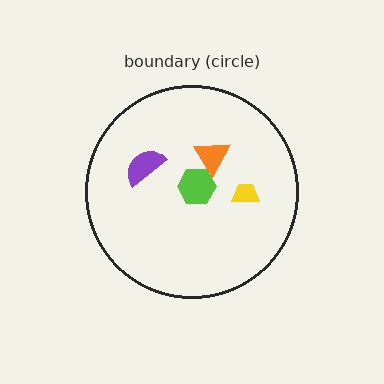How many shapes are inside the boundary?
4 inside, 0 outside.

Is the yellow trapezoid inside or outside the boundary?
Inside.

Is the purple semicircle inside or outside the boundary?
Inside.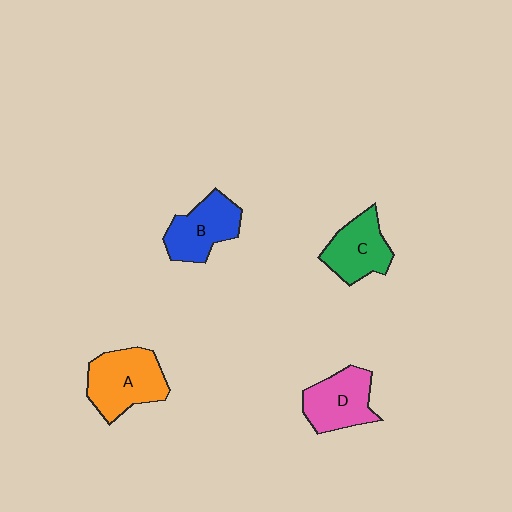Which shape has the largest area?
Shape A (orange).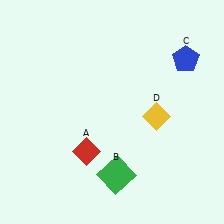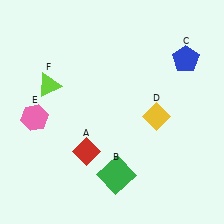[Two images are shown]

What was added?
A pink hexagon (E), a lime triangle (F) were added in Image 2.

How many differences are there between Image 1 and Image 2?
There are 2 differences between the two images.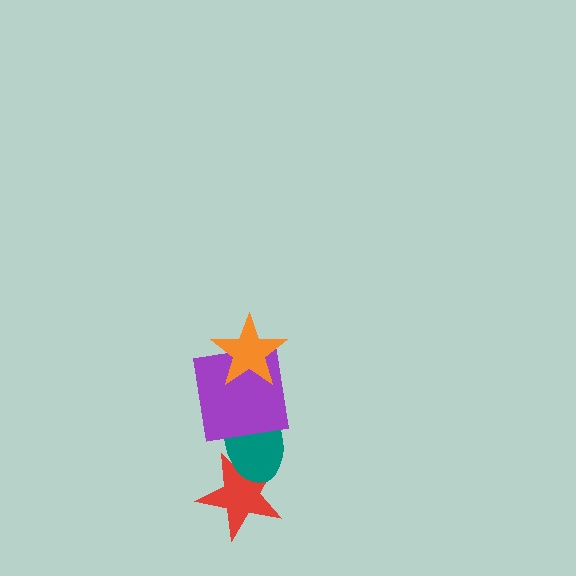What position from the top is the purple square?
The purple square is 2nd from the top.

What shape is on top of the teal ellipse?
The purple square is on top of the teal ellipse.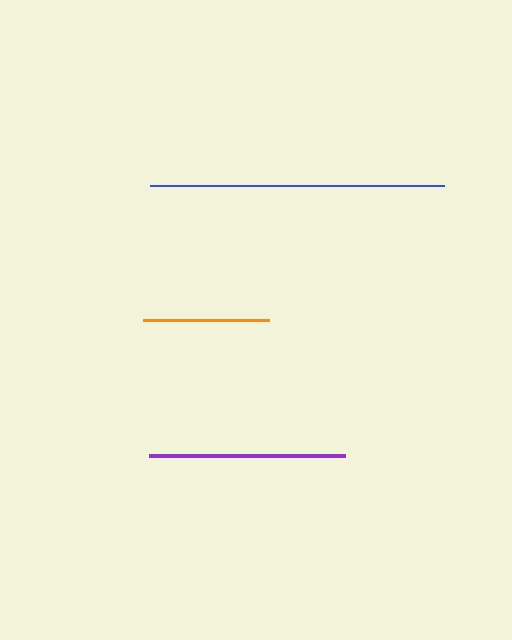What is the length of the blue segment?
The blue segment is approximately 293 pixels long.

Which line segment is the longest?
The blue line is the longest at approximately 293 pixels.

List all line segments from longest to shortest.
From longest to shortest: blue, purple, orange.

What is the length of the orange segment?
The orange segment is approximately 126 pixels long.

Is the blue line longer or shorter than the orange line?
The blue line is longer than the orange line.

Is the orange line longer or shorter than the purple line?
The purple line is longer than the orange line.